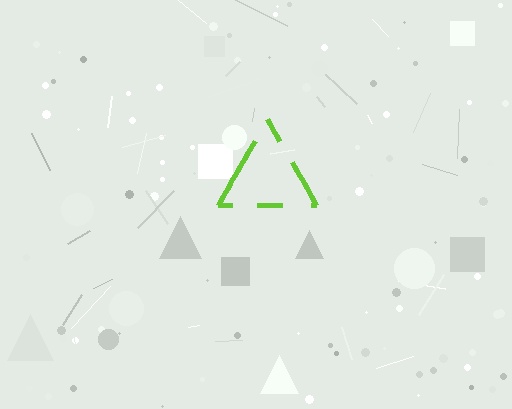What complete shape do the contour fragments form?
The contour fragments form a triangle.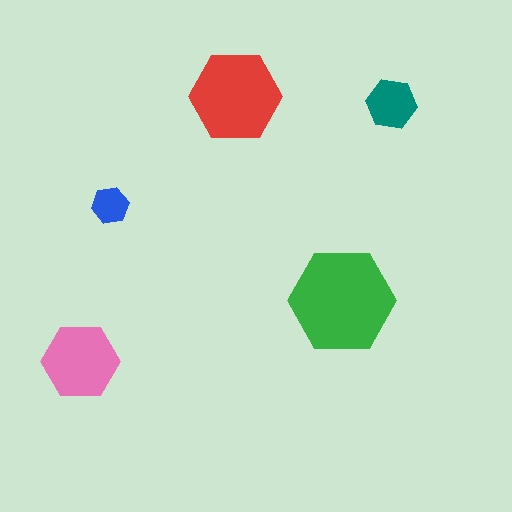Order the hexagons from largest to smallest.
the green one, the red one, the pink one, the teal one, the blue one.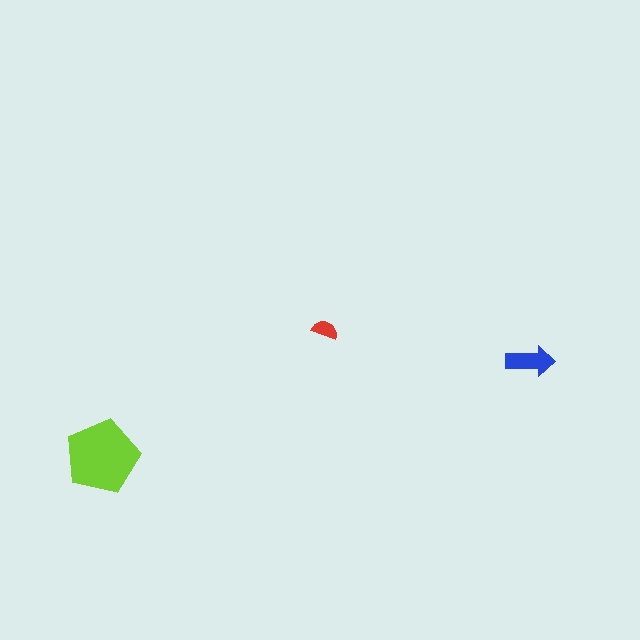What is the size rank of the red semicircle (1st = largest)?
3rd.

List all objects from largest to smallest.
The lime pentagon, the blue arrow, the red semicircle.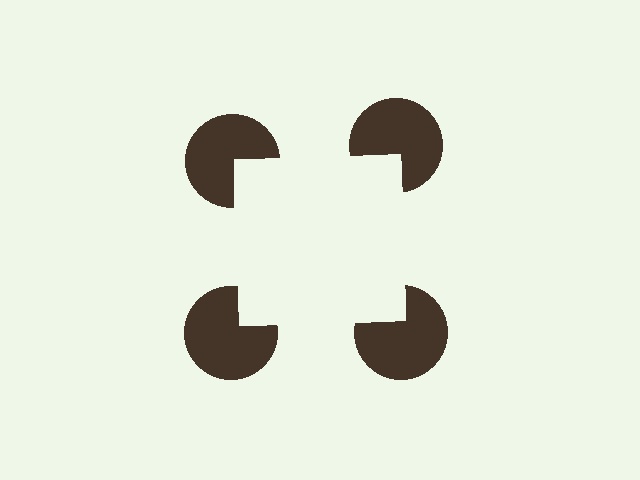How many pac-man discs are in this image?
There are 4 — one at each vertex of the illusory square.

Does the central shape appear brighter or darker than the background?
It typically appears slightly brighter than the background, even though no actual brightness change is drawn.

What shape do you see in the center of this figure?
An illusory square — its edges are inferred from the aligned wedge cuts in the pac-man discs, not physically drawn.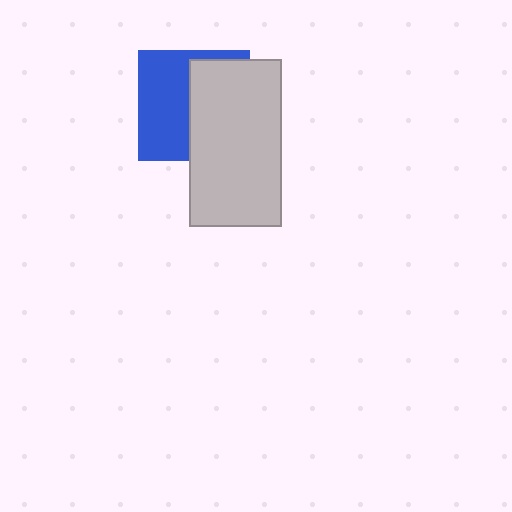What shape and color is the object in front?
The object in front is a light gray rectangle.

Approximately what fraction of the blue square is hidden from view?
Roughly 49% of the blue square is hidden behind the light gray rectangle.